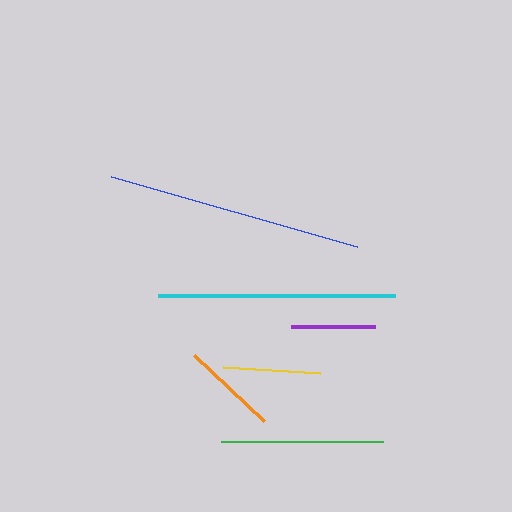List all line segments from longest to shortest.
From longest to shortest: blue, cyan, green, yellow, orange, purple.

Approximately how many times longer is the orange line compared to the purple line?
The orange line is approximately 1.1 times the length of the purple line.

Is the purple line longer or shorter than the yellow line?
The yellow line is longer than the purple line.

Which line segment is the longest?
The blue line is the longest at approximately 256 pixels.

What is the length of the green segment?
The green segment is approximately 162 pixels long.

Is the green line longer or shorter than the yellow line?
The green line is longer than the yellow line.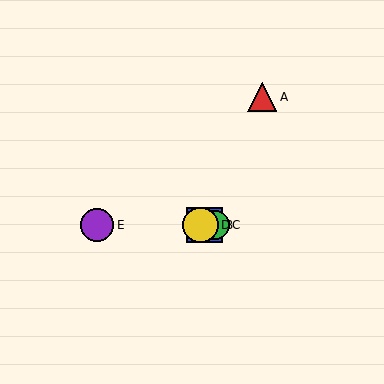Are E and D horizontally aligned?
Yes, both are at y≈225.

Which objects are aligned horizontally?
Objects B, C, D, E are aligned horizontally.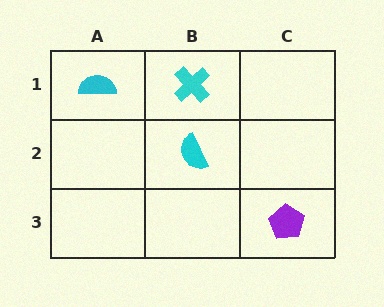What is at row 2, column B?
A cyan semicircle.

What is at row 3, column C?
A purple pentagon.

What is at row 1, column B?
A cyan cross.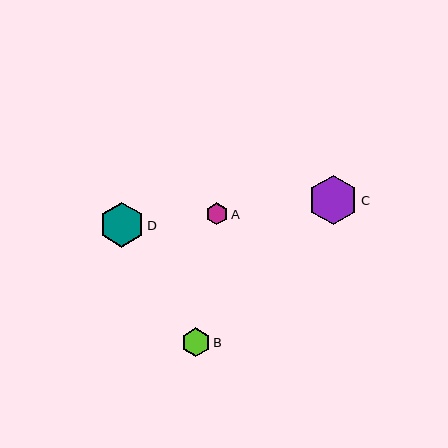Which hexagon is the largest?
Hexagon C is the largest with a size of approximately 49 pixels.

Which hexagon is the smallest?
Hexagon A is the smallest with a size of approximately 22 pixels.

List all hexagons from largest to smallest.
From largest to smallest: C, D, B, A.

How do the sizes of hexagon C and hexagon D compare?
Hexagon C and hexagon D are approximately the same size.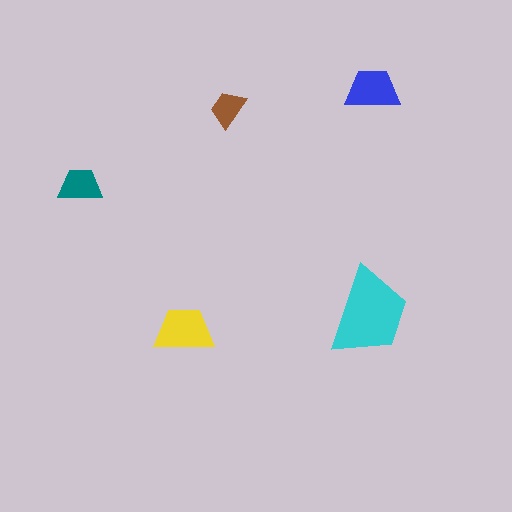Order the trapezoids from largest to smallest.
the cyan one, the yellow one, the blue one, the teal one, the brown one.